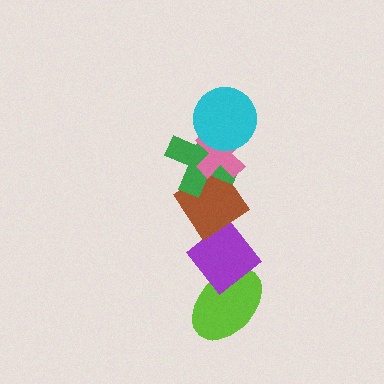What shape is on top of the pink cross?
The cyan circle is on top of the pink cross.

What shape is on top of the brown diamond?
The green cross is on top of the brown diamond.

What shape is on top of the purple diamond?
The brown diamond is on top of the purple diamond.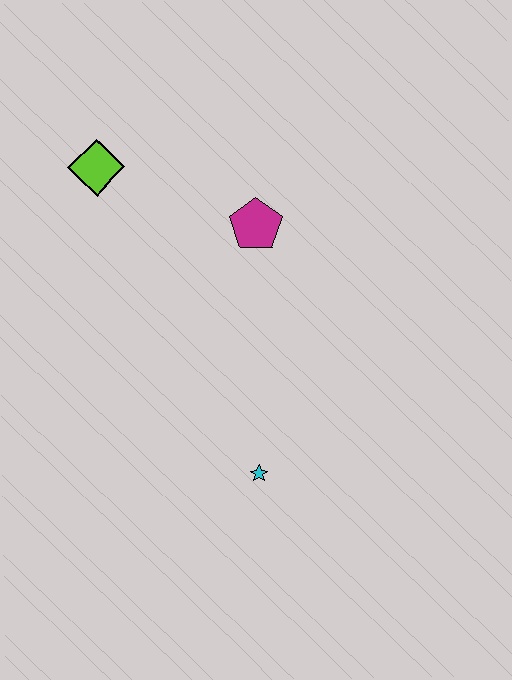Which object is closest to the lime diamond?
The magenta pentagon is closest to the lime diamond.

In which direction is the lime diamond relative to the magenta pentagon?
The lime diamond is to the left of the magenta pentagon.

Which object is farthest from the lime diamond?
The cyan star is farthest from the lime diamond.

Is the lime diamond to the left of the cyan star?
Yes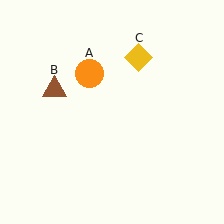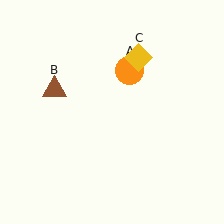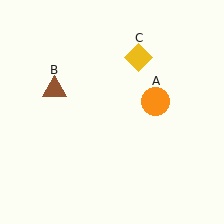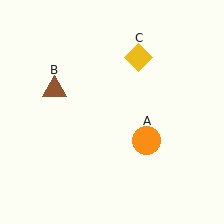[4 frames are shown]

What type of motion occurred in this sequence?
The orange circle (object A) rotated clockwise around the center of the scene.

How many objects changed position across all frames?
1 object changed position: orange circle (object A).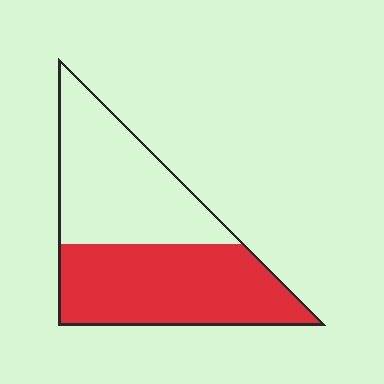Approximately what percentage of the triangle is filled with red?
Approximately 50%.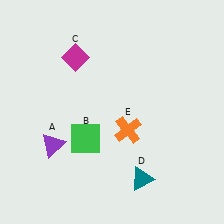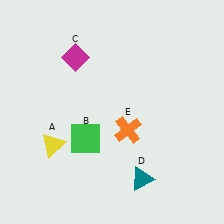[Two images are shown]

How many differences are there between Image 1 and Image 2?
There is 1 difference between the two images.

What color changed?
The triangle (A) changed from purple in Image 1 to yellow in Image 2.